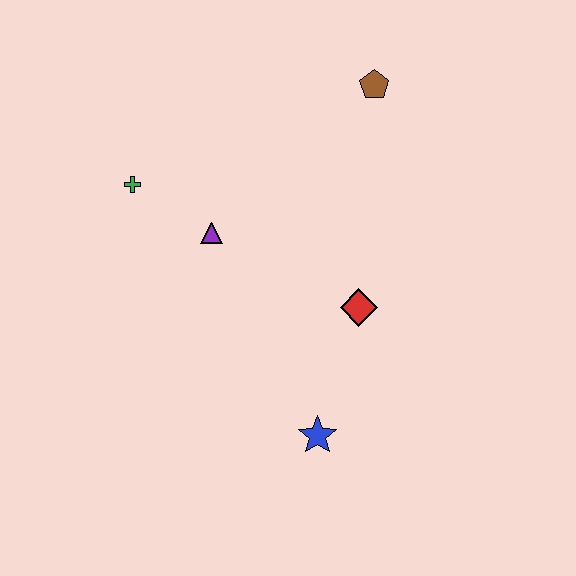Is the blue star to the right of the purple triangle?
Yes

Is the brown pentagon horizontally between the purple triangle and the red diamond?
No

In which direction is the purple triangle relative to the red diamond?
The purple triangle is to the left of the red diamond.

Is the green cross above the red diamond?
Yes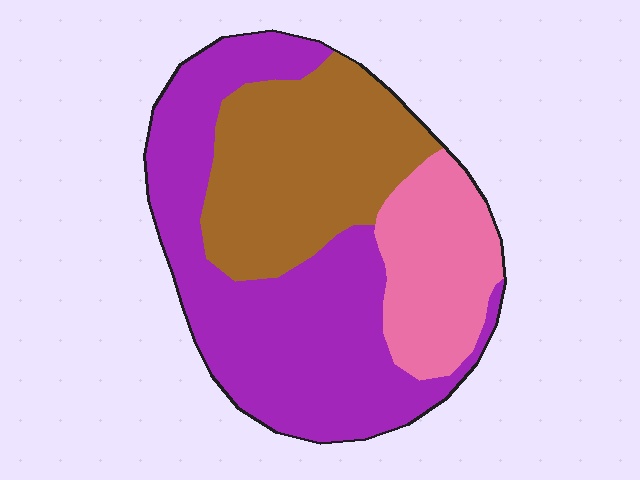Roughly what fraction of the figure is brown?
Brown covers around 30% of the figure.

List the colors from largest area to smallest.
From largest to smallest: purple, brown, pink.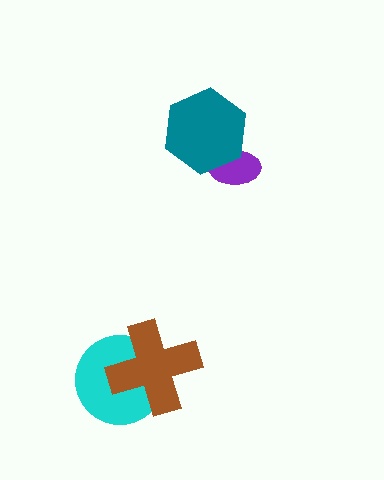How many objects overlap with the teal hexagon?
1 object overlaps with the teal hexagon.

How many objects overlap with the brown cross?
1 object overlaps with the brown cross.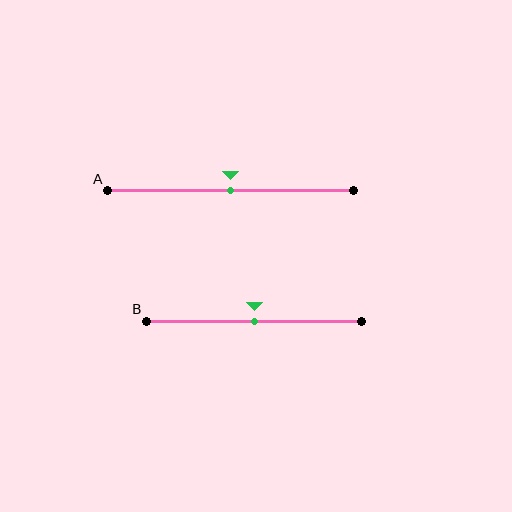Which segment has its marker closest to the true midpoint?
Segment A has its marker closest to the true midpoint.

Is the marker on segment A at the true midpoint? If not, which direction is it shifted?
Yes, the marker on segment A is at the true midpoint.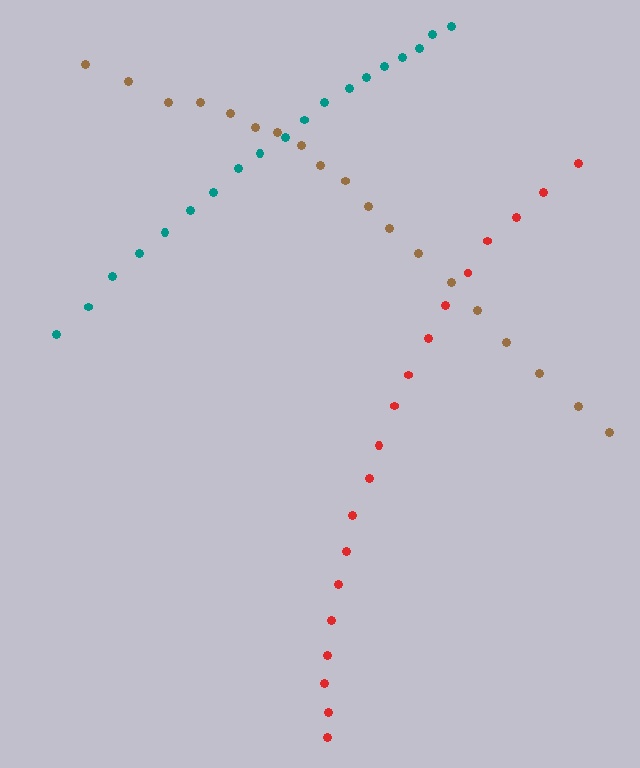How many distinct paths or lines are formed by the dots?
There are 3 distinct paths.